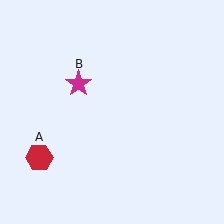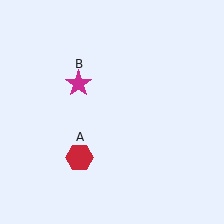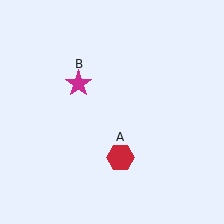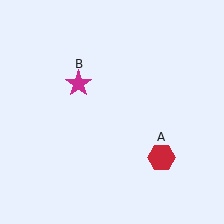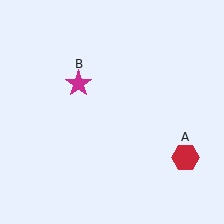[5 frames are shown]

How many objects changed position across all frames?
1 object changed position: red hexagon (object A).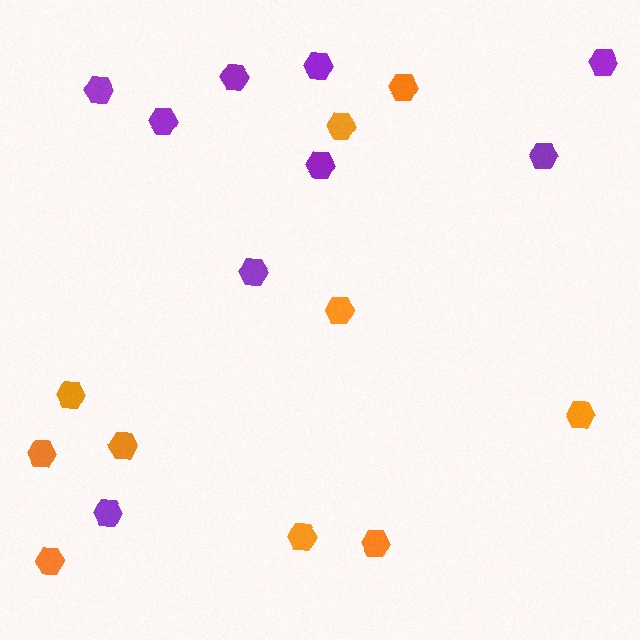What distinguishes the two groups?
There are 2 groups: one group of orange hexagons (10) and one group of purple hexagons (9).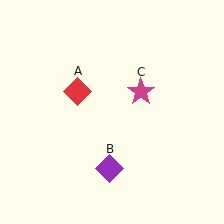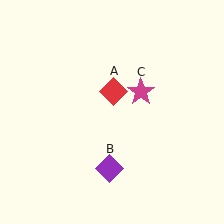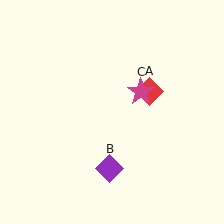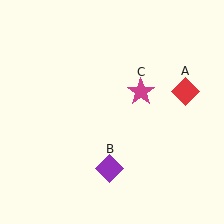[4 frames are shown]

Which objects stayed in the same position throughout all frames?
Purple diamond (object B) and magenta star (object C) remained stationary.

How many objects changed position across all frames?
1 object changed position: red diamond (object A).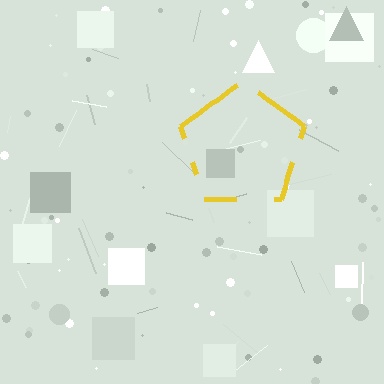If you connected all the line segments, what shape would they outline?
They would outline a pentagon.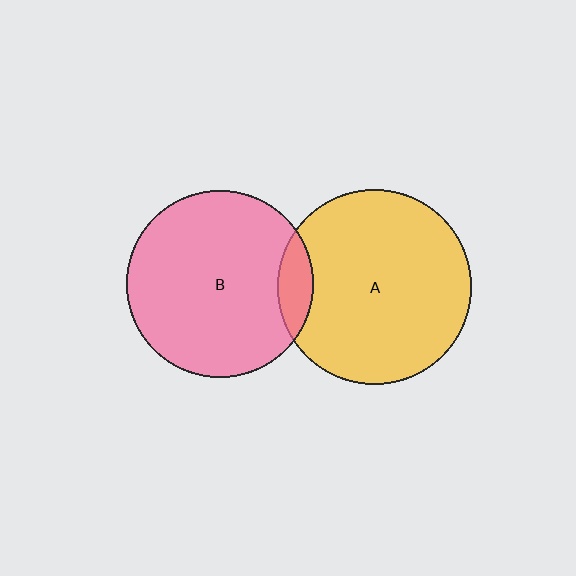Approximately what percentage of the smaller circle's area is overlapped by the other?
Approximately 10%.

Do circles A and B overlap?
Yes.